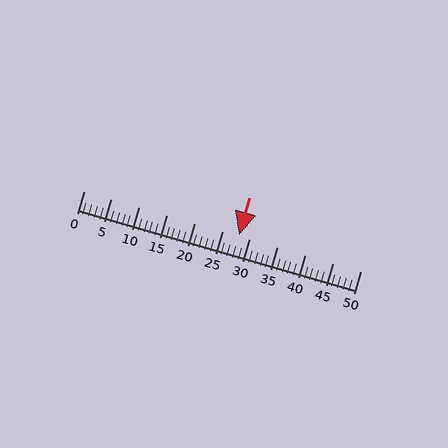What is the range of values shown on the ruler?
The ruler shows values from 0 to 50.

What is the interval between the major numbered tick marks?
The major tick marks are spaced 5 units apart.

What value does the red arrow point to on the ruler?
The red arrow points to approximately 28.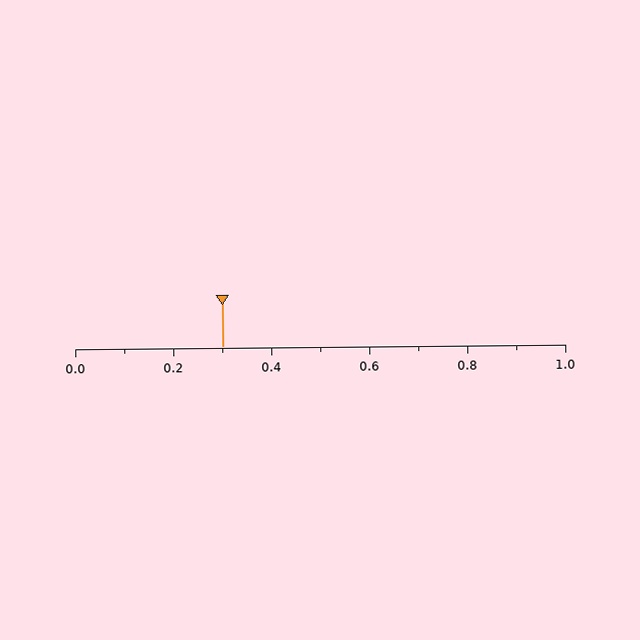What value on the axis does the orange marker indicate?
The marker indicates approximately 0.3.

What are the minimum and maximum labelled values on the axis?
The axis runs from 0.0 to 1.0.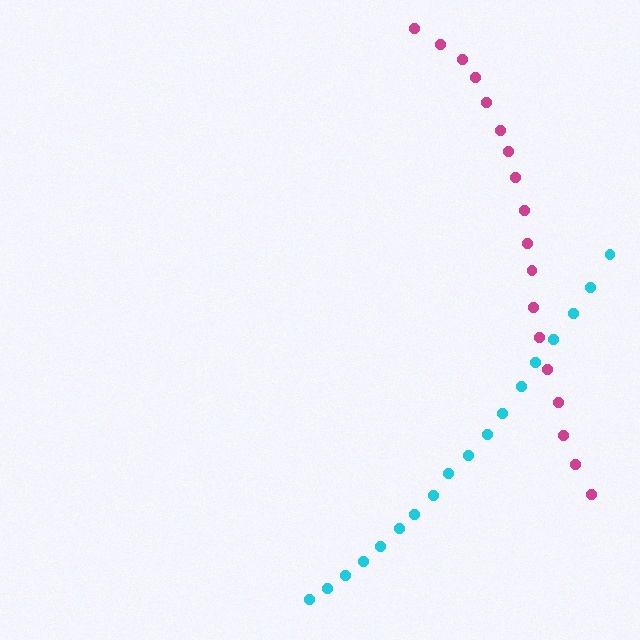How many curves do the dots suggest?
There are 2 distinct paths.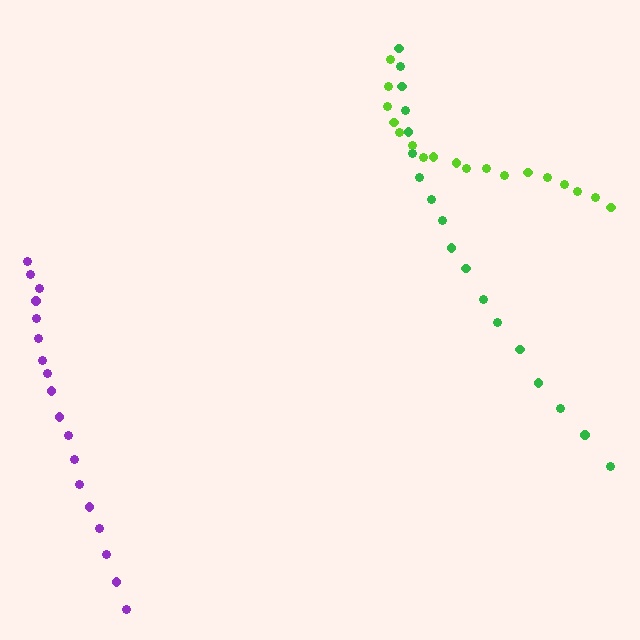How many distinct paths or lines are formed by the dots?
There are 3 distinct paths.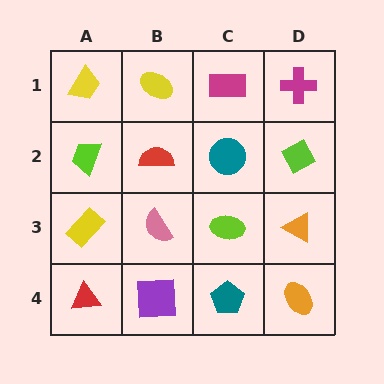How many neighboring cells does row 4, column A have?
2.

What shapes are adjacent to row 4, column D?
An orange triangle (row 3, column D), a teal pentagon (row 4, column C).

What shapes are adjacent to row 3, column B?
A red semicircle (row 2, column B), a purple square (row 4, column B), a yellow rectangle (row 3, column A), a lime ellipse (row 3, column C).